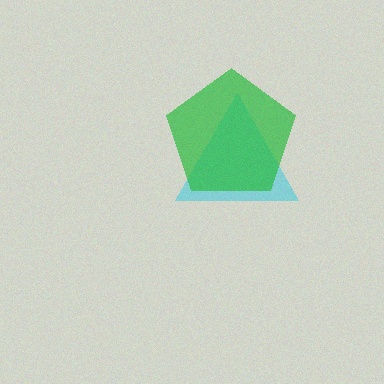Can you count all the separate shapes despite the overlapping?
Yes, there are 2 separate shapes.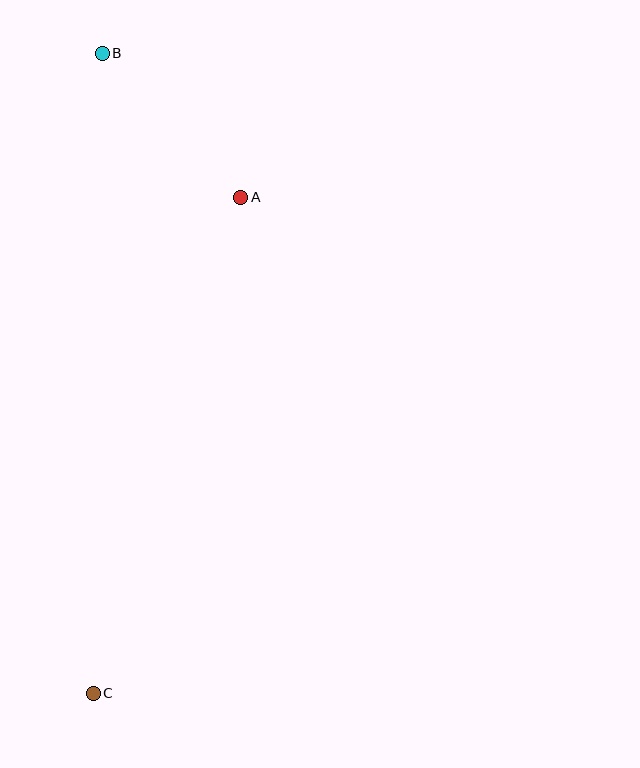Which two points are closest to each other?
Points A and B are closest to each other.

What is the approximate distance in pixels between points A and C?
The distance between A and C is approximately 517 pixels.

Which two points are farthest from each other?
Points B and C are farthest from each other.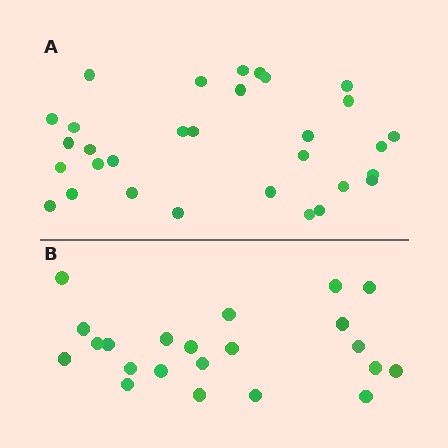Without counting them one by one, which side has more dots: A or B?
Region A (the top region) has more dots.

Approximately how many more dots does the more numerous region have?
Region A has roughly 8 or so more dots than region B.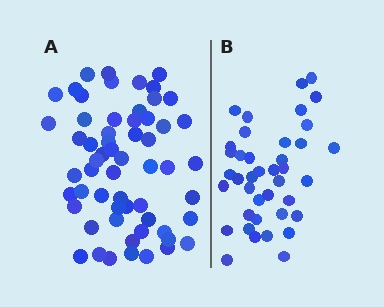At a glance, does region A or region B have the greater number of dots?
Region A (the left region) has more dots.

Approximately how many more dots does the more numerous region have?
Region A has approximately 20 more dots than region B.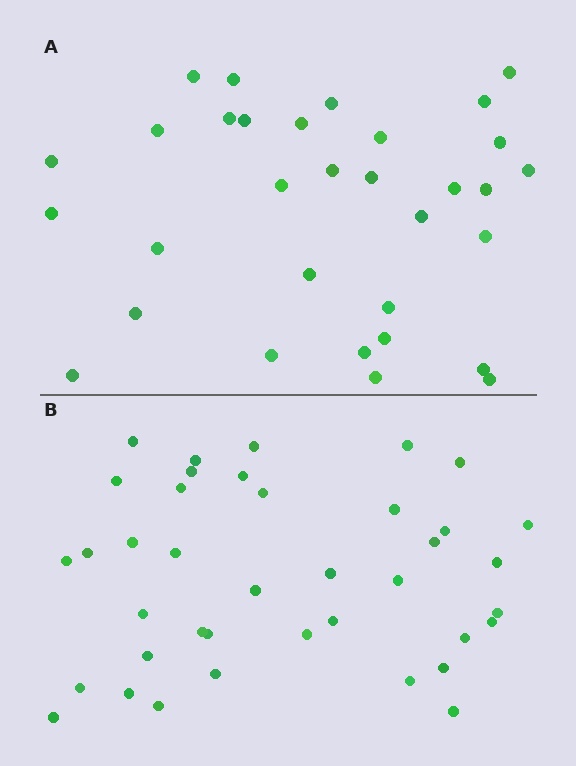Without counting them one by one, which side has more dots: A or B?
Region B (the bottom region) has more dots.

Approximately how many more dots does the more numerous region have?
Region B has roughly 8 or so more dots than region A.